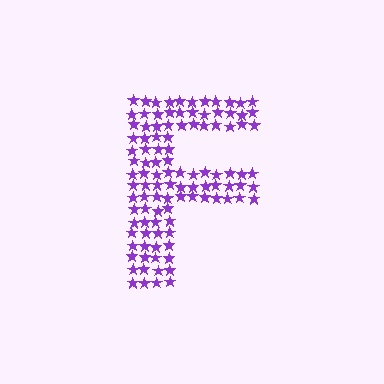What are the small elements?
The small elements are stars.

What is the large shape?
The large shape is the letter F.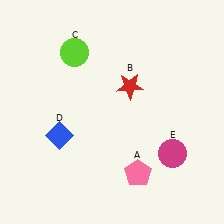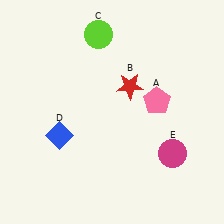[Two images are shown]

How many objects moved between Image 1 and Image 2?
2 objects moved between the two images.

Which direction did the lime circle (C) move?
The lime circle (C) moved right.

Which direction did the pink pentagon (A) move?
The pink pentagon (A) moved up.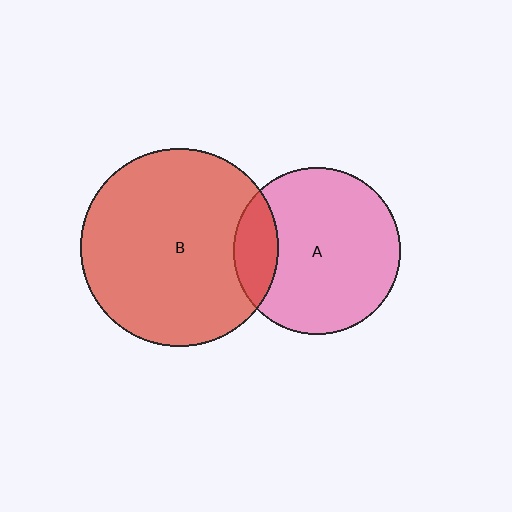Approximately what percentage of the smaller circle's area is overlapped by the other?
Approximately 15%.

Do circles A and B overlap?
Yes.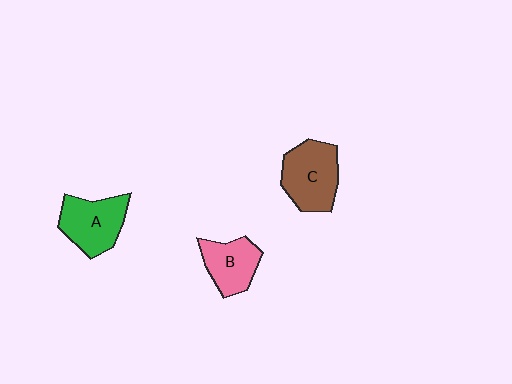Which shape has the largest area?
Shape C (brown).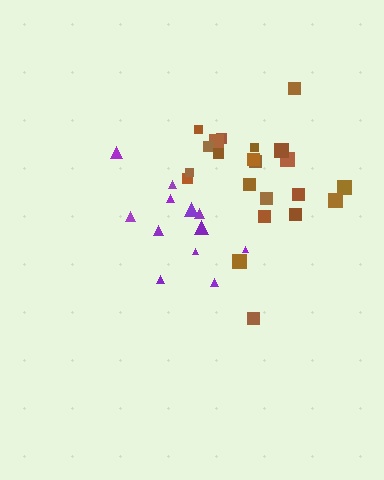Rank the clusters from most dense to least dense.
purple, brown.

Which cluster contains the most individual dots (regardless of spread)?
Brown (22).